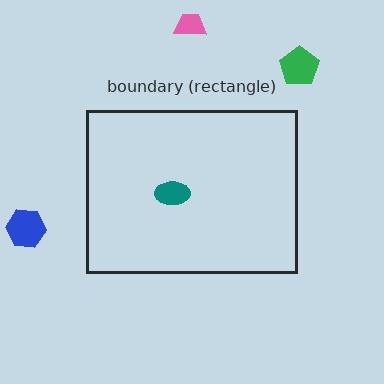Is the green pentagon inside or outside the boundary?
Outside.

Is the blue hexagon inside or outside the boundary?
Outside.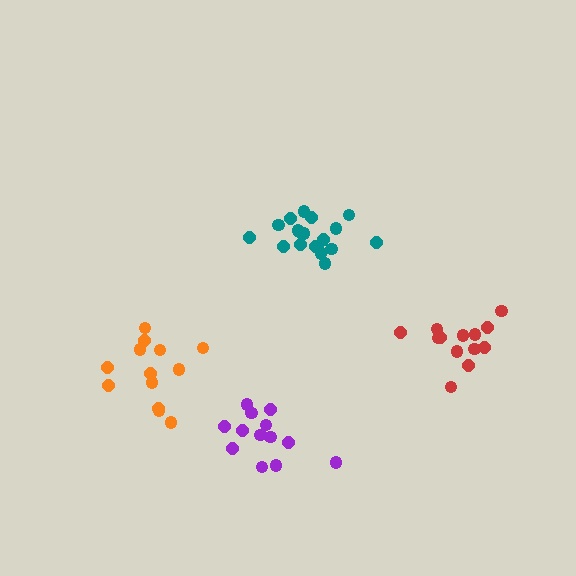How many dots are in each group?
Group 1: 13 dots, Group 2: 19 dots, Group 3: 13 dots, Group 4: 13 dots (58 total).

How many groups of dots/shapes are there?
There are 4 groups.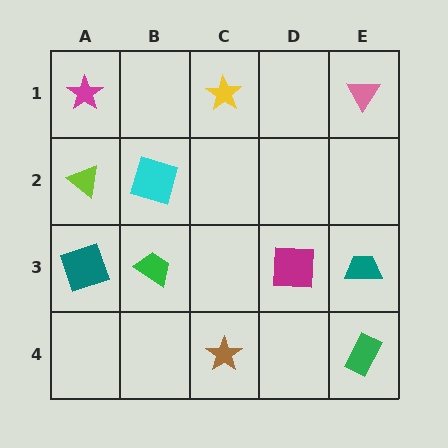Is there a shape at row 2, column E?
No, that cell is empty.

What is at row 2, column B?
A cyan square.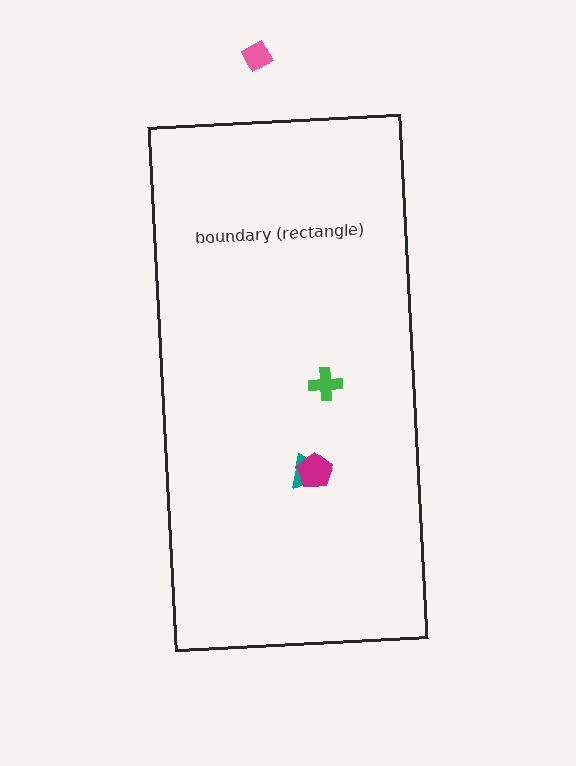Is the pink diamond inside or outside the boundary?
Outside.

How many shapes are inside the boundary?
3 inside, 1 outside.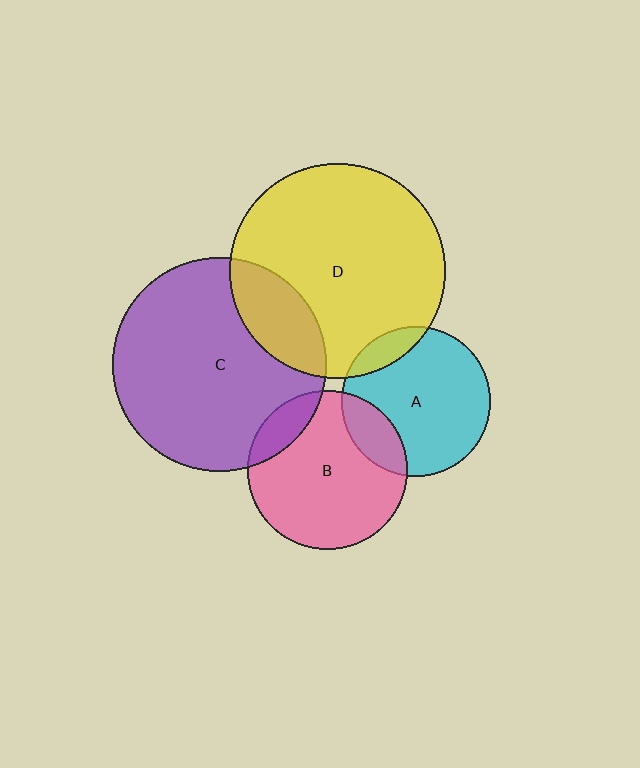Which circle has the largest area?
Circle D (yellow).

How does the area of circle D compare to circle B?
Approximately 1.8 times.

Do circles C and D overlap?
Yes.